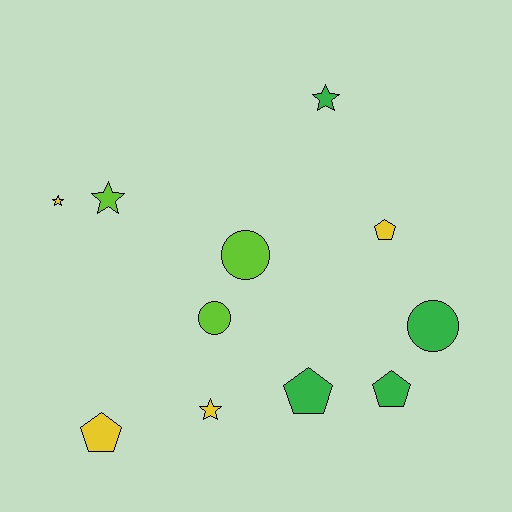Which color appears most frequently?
Yellow, with 4 objects.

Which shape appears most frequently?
Star, with 4 objects.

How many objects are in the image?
There are 11 objects.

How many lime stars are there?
There is 1 lime star.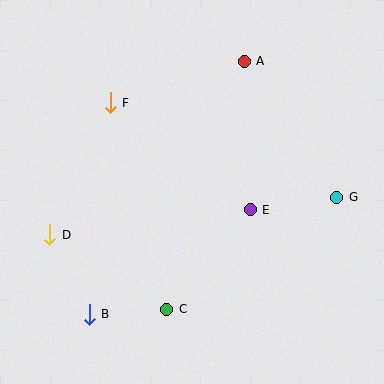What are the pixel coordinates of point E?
Point E is at (250, 210).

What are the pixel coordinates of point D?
Point D is at (50, 235).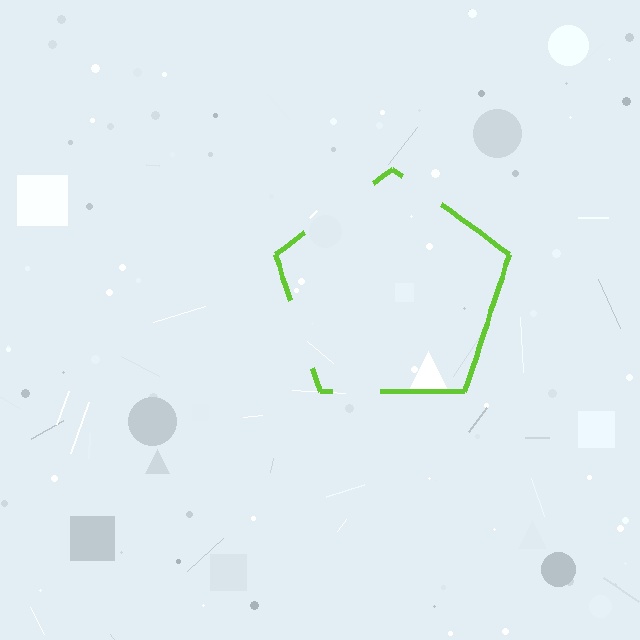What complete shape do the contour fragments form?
The contour fragments form a pentagon.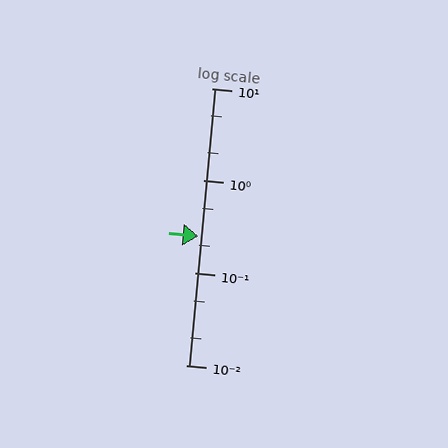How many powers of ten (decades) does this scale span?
The scale spans 3 decades, from 0.01 to 10.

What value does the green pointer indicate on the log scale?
The pointer indicates approximately 0.25.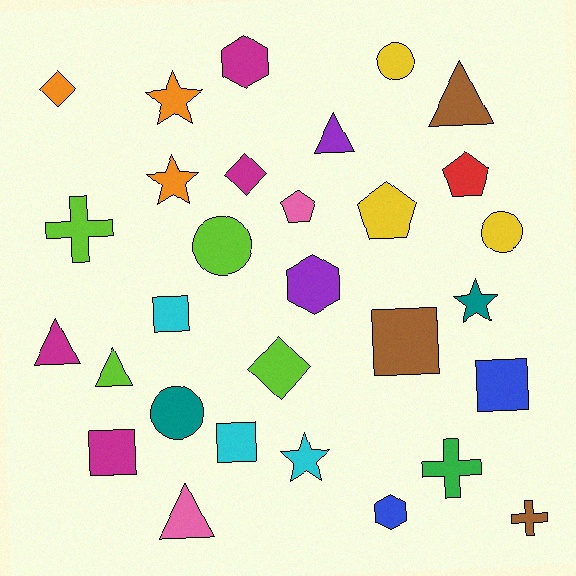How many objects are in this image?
There are 30 objects.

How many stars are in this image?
There are 4 stars.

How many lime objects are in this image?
There are 4 lime objects.